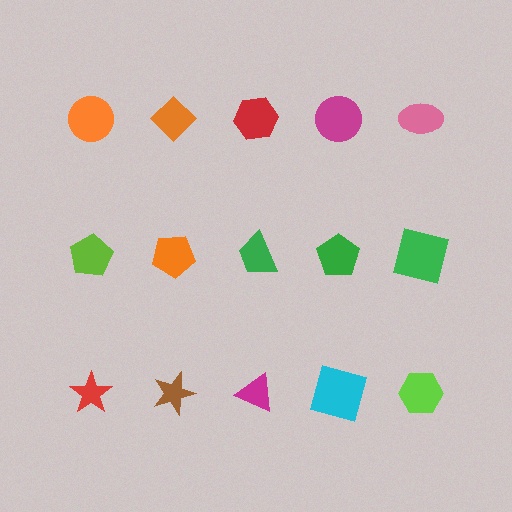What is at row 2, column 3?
A green trapezoid.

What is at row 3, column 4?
A cyan square.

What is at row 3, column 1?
A red star.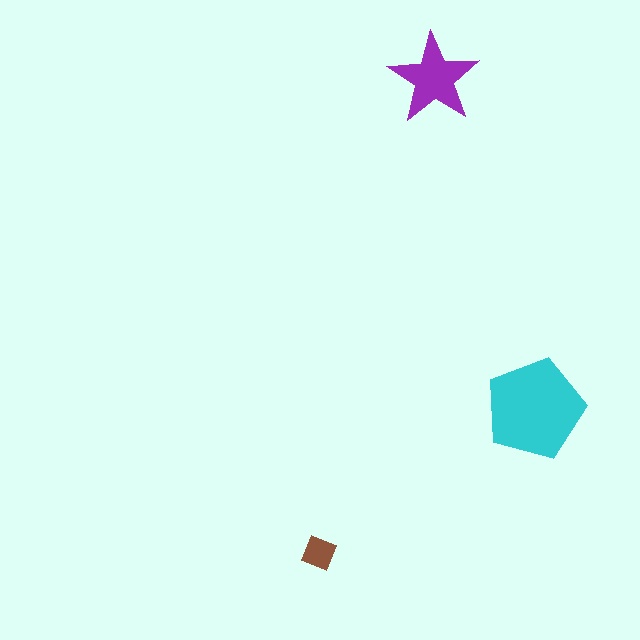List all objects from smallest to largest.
The brown square, the purple star, the cyan pentagon.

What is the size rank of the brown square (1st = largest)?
3rd.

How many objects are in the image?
There are 3 objects in the image.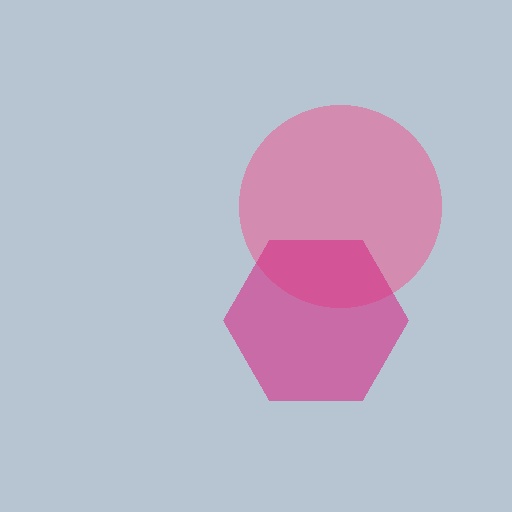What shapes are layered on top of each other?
The layered shapes are: a pink circle, a magenta hexagon.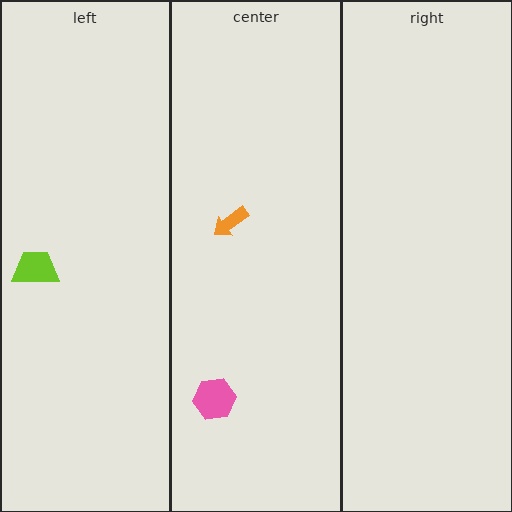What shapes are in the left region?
The lime trapezoid.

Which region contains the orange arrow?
The center region.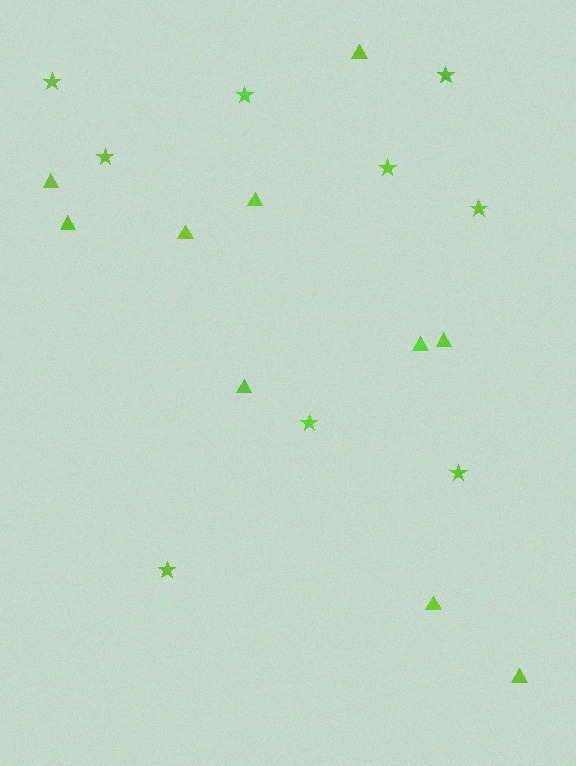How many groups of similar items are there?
There are 2 groups: one group of triangles (10) and one group of stars (9).